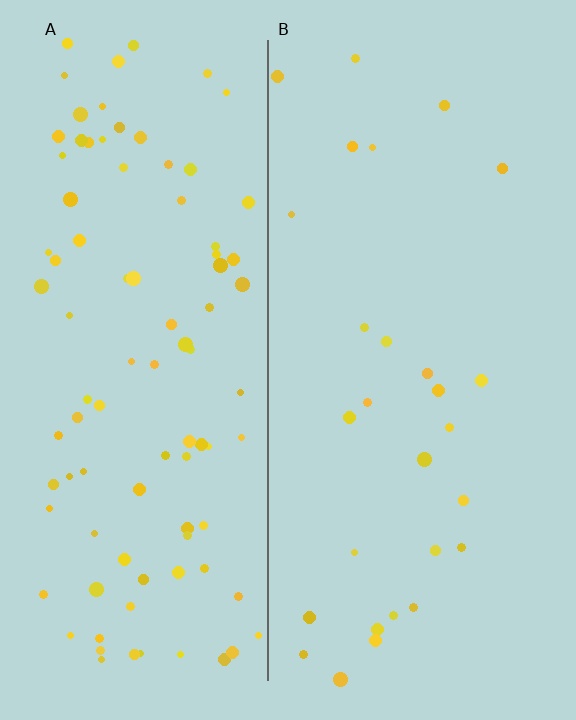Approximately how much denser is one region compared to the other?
Approximately 3.4× — region A over region B.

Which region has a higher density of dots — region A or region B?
A (the left).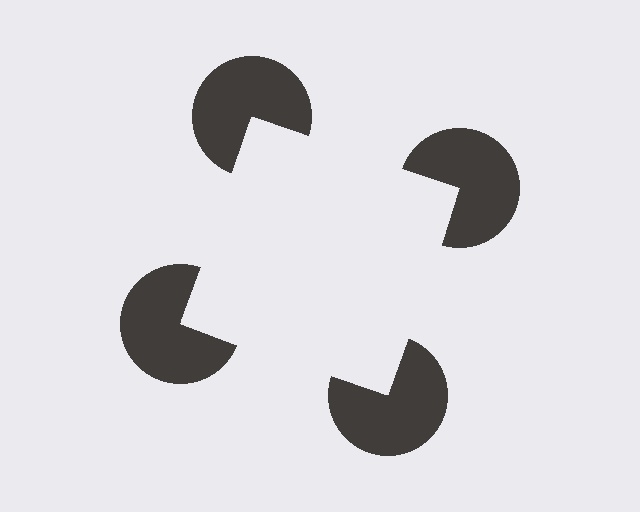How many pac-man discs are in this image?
There are 4 — one at each vertex of the illusory square.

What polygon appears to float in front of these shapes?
An illusory square — its edges are inferred from the aligned wedge cuts in the pac-man discs, not physically drawn.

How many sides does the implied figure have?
4 sides.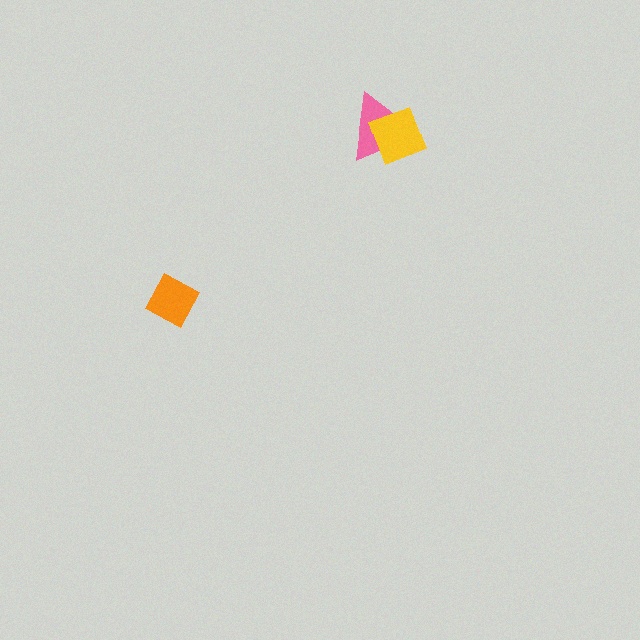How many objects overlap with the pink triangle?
1 object overlaps with the pink triangle.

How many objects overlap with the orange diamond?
0 objects overlap with the orange diamond.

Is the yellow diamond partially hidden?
No, no other shape covers it.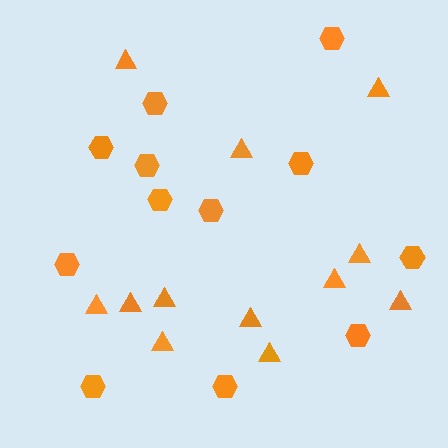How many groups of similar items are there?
There are 2 groups: one group of hexagons (12) and one group of triangles (12).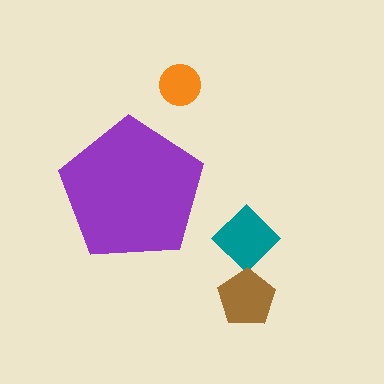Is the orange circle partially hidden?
No, the orange circle is fully visible.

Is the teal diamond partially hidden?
No, the teal diamond is fully visible.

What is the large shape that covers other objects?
A purple pentagon.